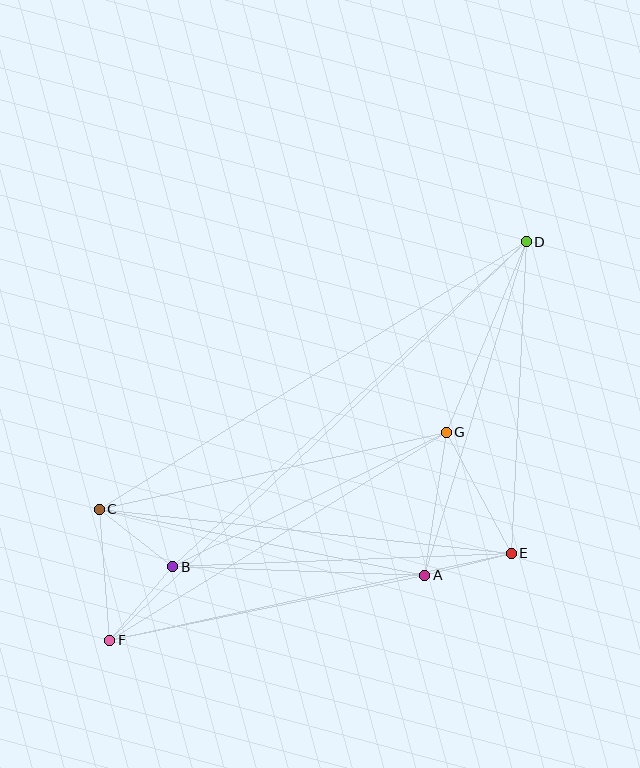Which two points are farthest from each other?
Points D and F are farthest from each other.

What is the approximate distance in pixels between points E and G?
The distance between E and G is approximately 137 pixels.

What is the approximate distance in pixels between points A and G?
The distance between A and G is approximately 145 pixels.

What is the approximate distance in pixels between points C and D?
The distance between C and D is approximately 504 pixels.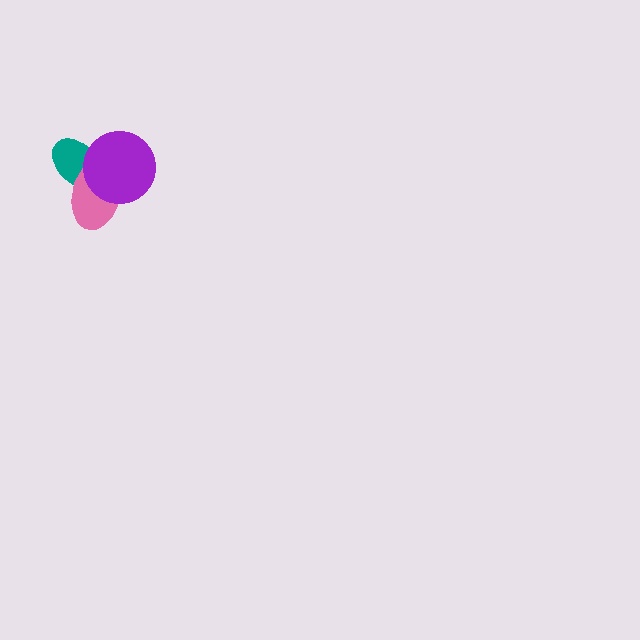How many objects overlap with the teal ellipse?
2 objects overlap with the teal ellipse.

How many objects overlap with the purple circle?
2 objects overlap with the purple circle.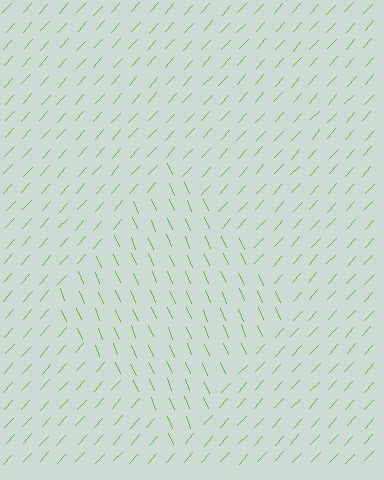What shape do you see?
I see a diamond.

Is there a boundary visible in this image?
Yes, there is a texture boundary formed by a change in line orientation.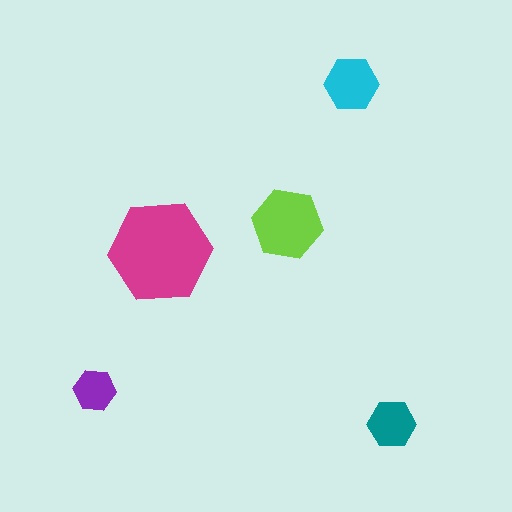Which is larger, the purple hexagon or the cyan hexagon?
The cyan one.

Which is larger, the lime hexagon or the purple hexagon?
The lime one.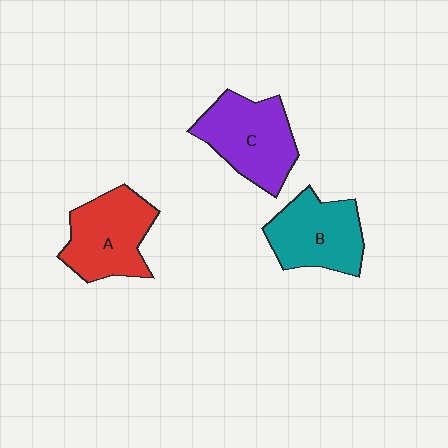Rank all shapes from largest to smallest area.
From largest to smallest: C (purple), A (red), B (teal).